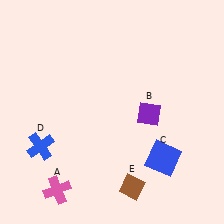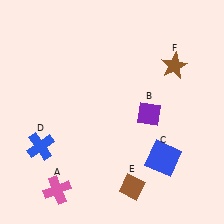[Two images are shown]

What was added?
A brown star (F) was added in Image 2.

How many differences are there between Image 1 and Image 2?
There is 1 difference between the two images.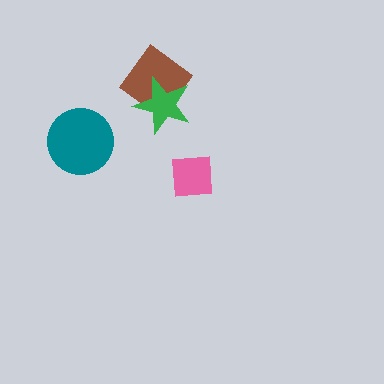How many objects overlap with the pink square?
0 objects overlap with the pink square.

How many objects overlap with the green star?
1 object overlaps with the green star.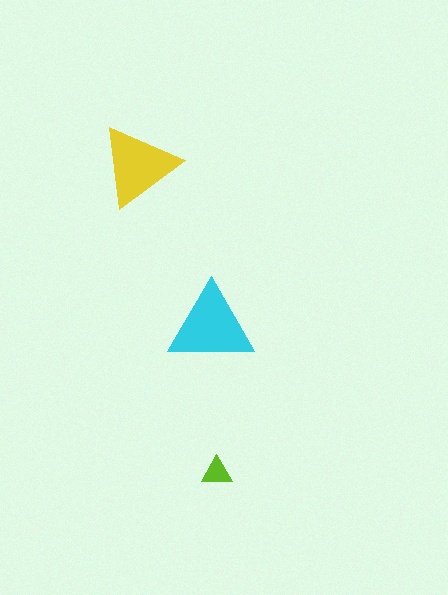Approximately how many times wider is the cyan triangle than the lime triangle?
About 3 times wider.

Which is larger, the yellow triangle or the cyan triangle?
The cyan one.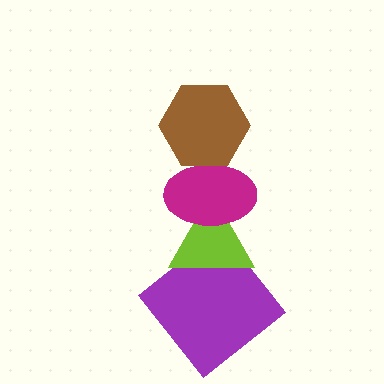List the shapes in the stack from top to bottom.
From top to bottom: the brown hexagon, the magenta ellipse, the lime triangle, the purple diamond.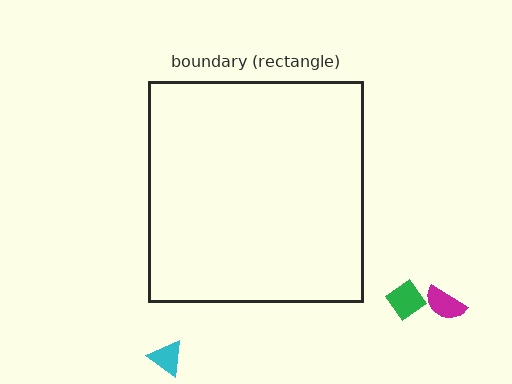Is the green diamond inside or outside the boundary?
Outside.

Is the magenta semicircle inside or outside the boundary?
Outside.